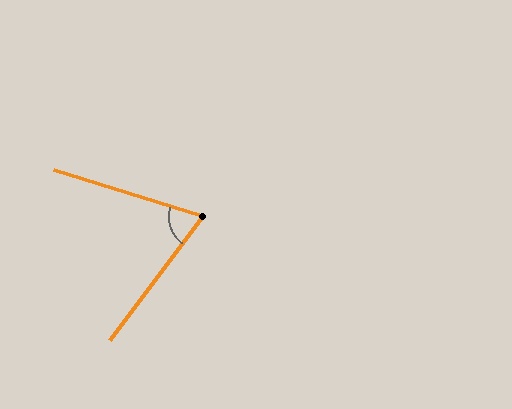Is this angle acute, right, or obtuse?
It is acute.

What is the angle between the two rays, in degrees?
Approximately 71 degrees.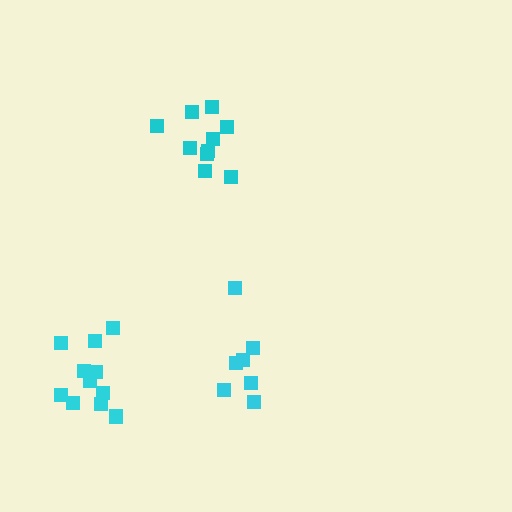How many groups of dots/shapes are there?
There are 3 groups.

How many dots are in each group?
Group 1: 10 dots, Group 2: 11 dots, Group 3: 7 dots (28 total).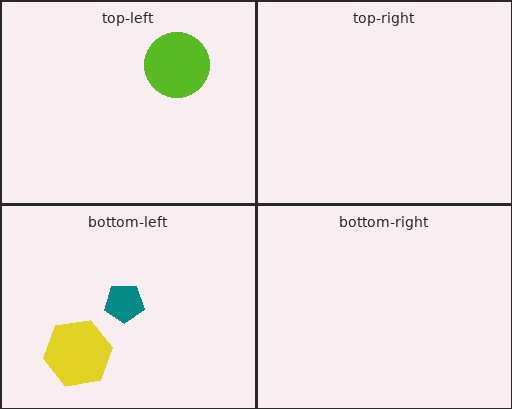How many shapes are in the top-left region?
1.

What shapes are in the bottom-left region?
The yellow hexagon, the teal pentagon.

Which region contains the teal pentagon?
The bottom-left region.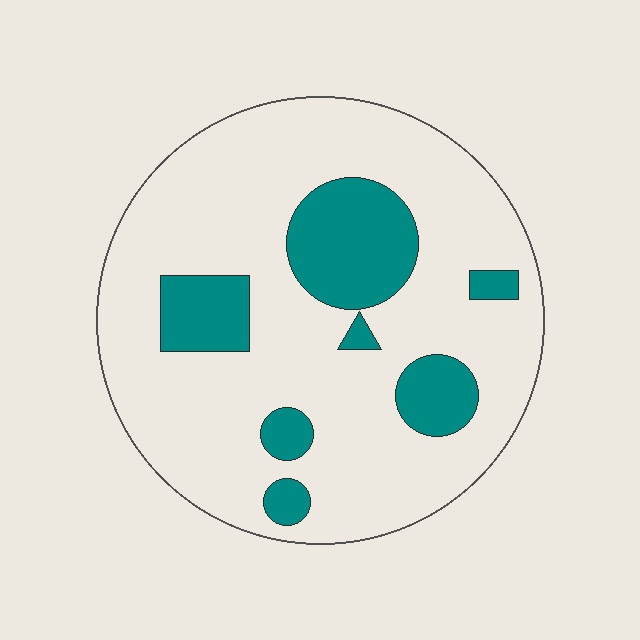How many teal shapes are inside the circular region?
7.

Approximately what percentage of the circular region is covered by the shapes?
Approximately 20%.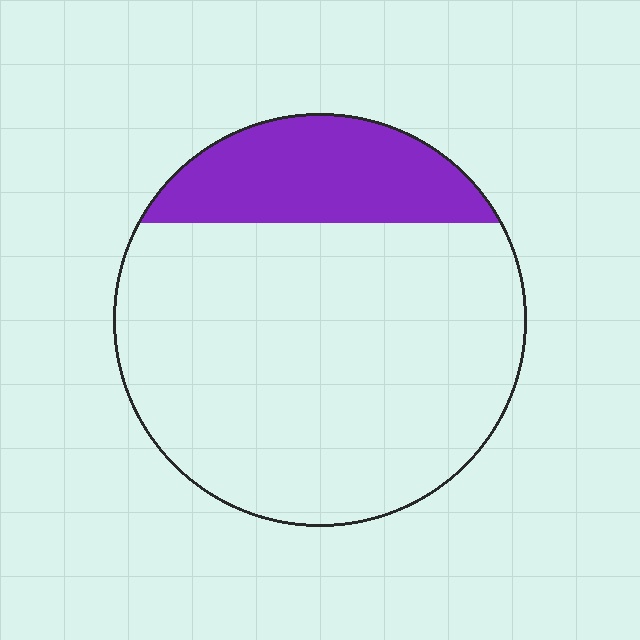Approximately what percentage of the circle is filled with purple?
Approximately 20%.